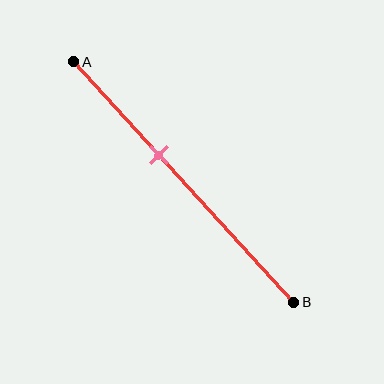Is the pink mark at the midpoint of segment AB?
No, the mark is at about 40% from A, not at the 50% midpoint.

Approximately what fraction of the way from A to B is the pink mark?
The pink mark is approximately 40% of the way from A to B.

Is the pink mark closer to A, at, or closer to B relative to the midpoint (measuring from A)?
The pink mark is closer to point A than the midpoint of segment AB.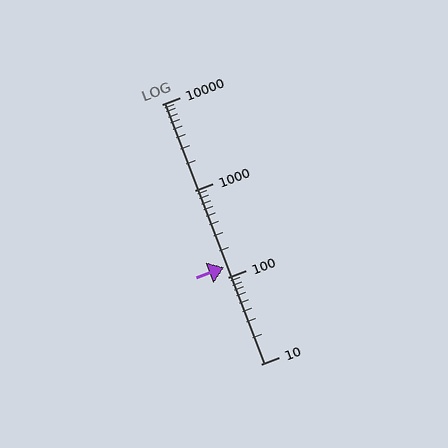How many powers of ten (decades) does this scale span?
The scale spans 3 decades, from 10 to 10000.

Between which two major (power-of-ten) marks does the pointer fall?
The pointer is between 100 and 1000.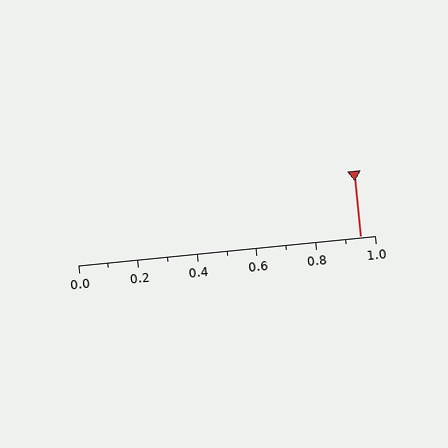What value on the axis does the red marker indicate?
The marker indicates approximately 0.95.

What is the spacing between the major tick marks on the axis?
The major ticks are spaced 0.2 apart.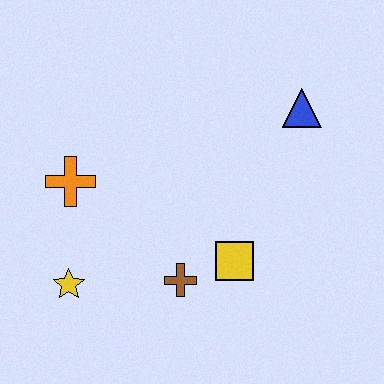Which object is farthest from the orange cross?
The blue triangle is farthest from the orange cross.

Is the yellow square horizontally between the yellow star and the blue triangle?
Yes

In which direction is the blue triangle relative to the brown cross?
The blue triangle is above the brown cross.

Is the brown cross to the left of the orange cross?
No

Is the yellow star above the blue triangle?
No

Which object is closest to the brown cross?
The yellow square is closest to the brown cross.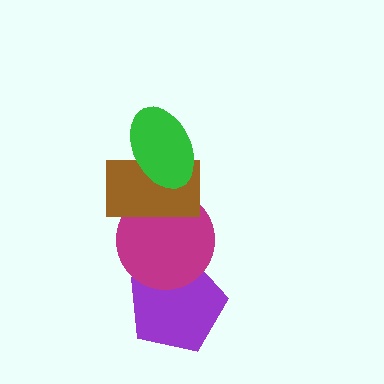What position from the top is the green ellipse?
The green ellipse is 1st from the top.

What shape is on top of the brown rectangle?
The green ellipse is on top of the brown rectangle.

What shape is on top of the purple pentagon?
The magenta circle is on top of the purple pentagon.